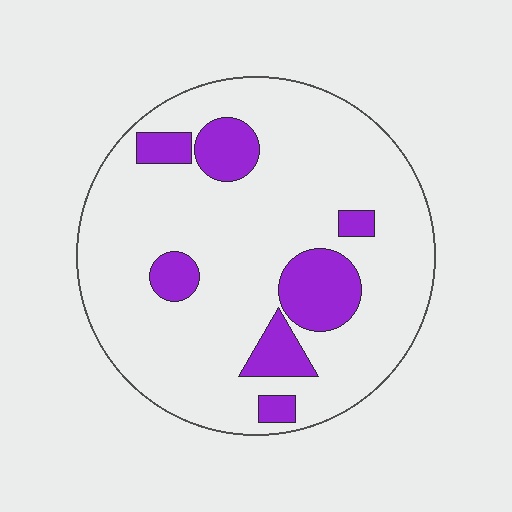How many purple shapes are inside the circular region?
7.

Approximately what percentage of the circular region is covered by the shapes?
Approximately 15%.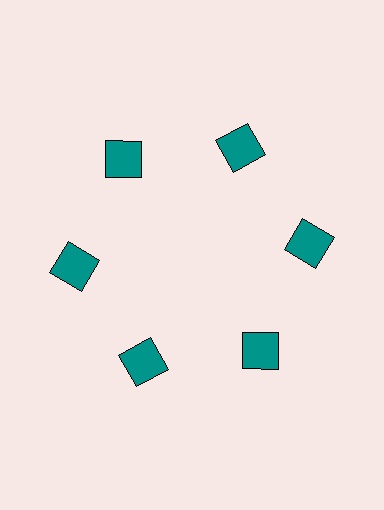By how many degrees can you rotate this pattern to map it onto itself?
The pattern maps onto itself every 60 degrees of rotation.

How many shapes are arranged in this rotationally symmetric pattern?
There are 6 shapes, arranged in 6 groups of 1.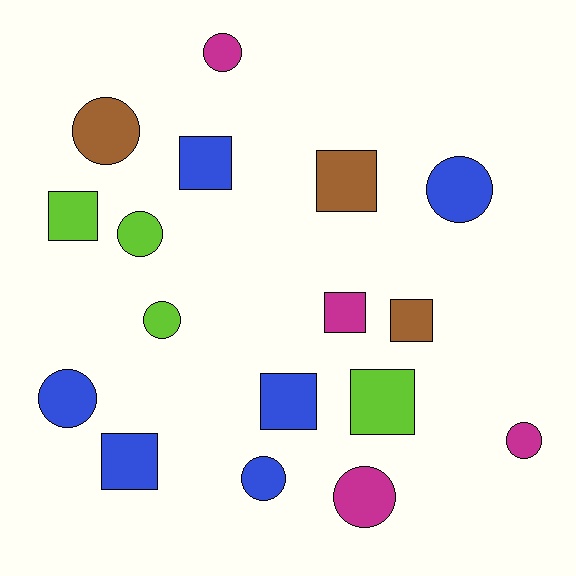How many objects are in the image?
There are 17 objects.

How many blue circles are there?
There are 3 blue circles.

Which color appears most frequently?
Blue, with 6 objects.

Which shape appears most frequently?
Circle, with 9 objects.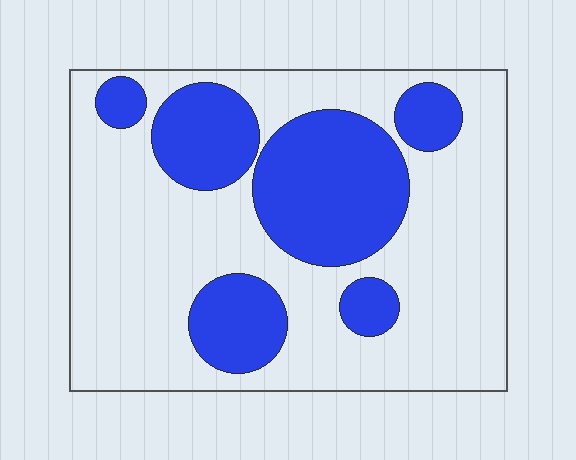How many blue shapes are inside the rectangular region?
6.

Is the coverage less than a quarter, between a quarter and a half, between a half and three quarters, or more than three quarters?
Between a quarter and a half.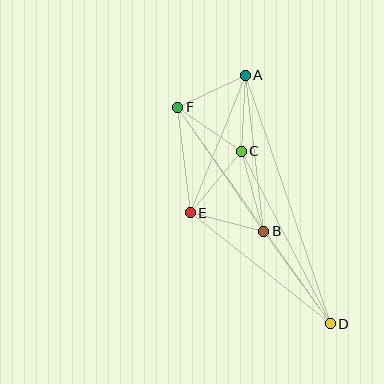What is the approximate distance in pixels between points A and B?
The distance between A and B is approximately 157 pixels.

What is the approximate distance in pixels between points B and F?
The distance between B and F is approximately 151 pixels.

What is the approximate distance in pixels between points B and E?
The distance between B and E is approximately 76 pixels.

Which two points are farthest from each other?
Points D and F are farthest from each other.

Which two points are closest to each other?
Points A and F are closest to each other.